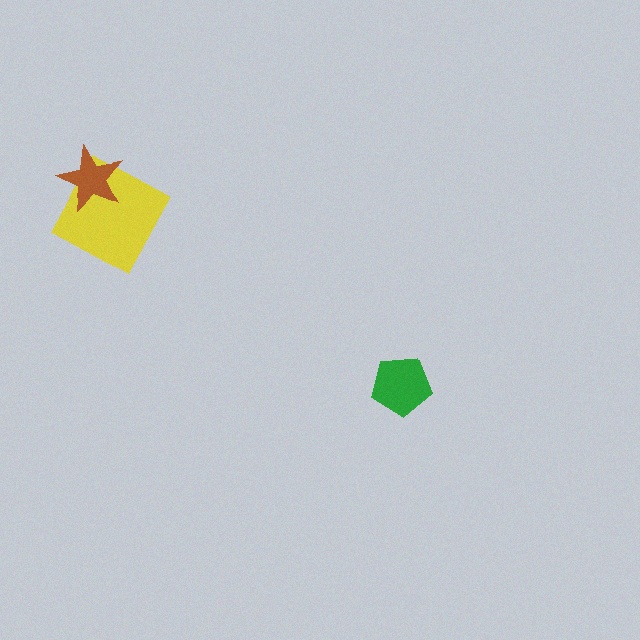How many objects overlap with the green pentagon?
0 objects overlap with the green pentagon.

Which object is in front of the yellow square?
The brown star is in front of the yellow square.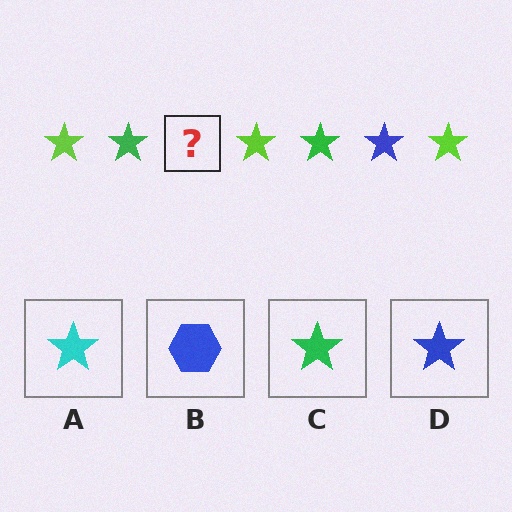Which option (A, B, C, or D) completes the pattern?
D.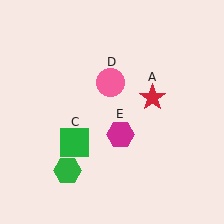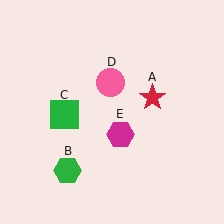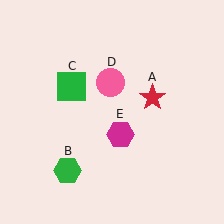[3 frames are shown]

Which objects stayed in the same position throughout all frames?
Red star (object A) and green hexagon (object B) and pink circle (object D) and magenta hexagon (object E) remained stationary.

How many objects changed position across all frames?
1 object changed position: green square (object C).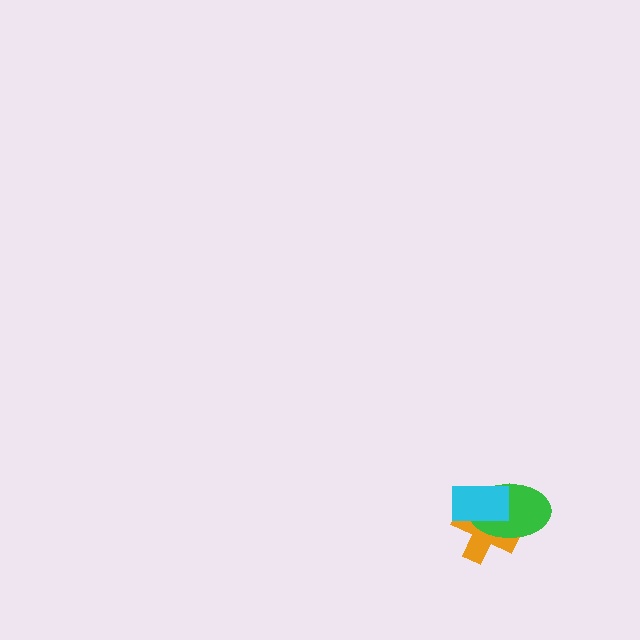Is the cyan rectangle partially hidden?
No, no other shape covers it.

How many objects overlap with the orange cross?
2 objects overlap with the orange cross.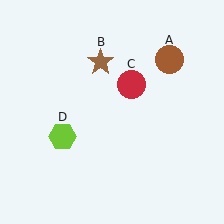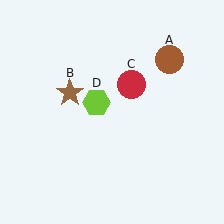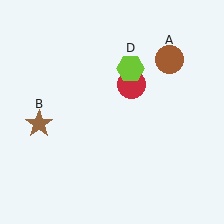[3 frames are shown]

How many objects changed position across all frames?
2 objects changed position: brown star (object B), lime hexagon (object D).